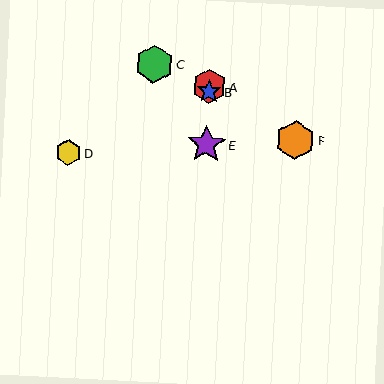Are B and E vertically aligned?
Yes, both are at x≈209.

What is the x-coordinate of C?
Object C is at x≈154.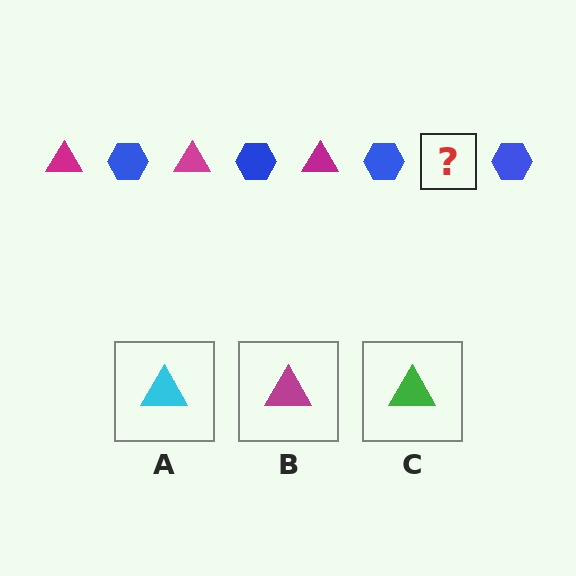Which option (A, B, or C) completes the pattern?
B.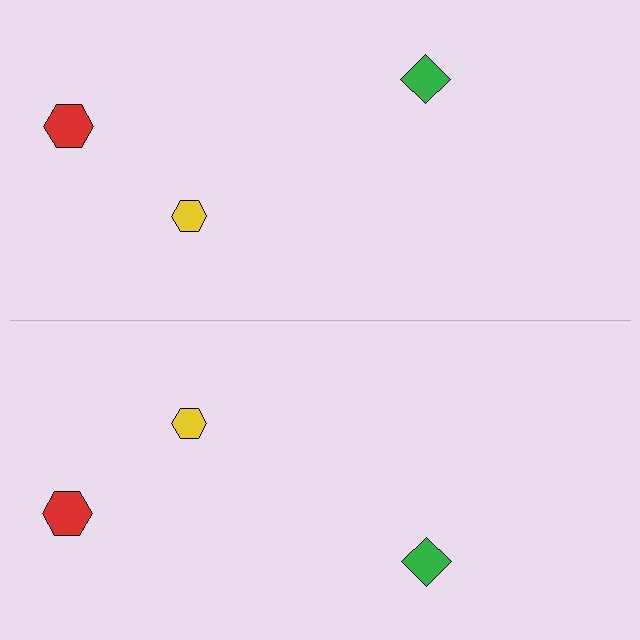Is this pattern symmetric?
Yes, this pattern has bilateral (reflection) symmetry.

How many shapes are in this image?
There are 6 shapes in this image.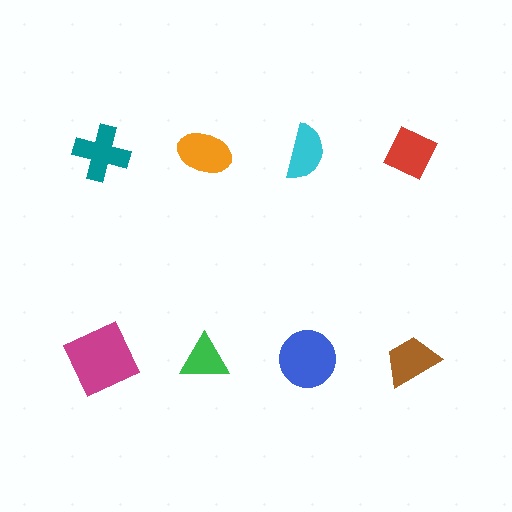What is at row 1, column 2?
An orange ellipse.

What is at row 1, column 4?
A red diamond.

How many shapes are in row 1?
4 shapes.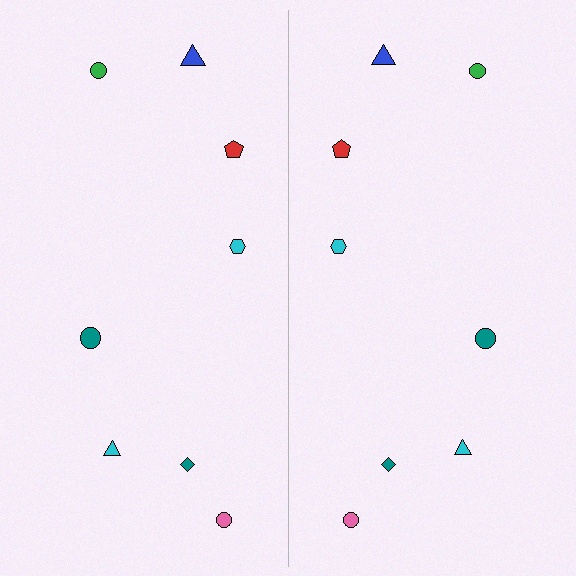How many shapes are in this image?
There are 16 shapes in this image.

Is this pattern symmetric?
Yes, this pattern has bilateral (reflection) symmetry.